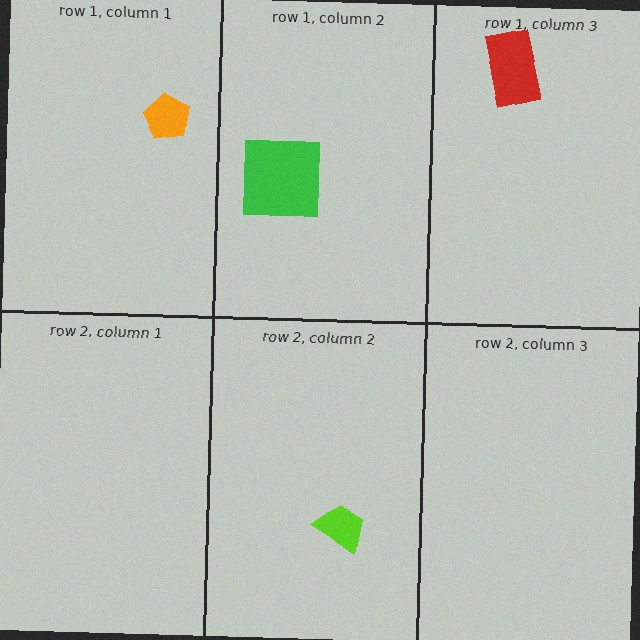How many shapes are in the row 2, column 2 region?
1.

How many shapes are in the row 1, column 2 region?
1.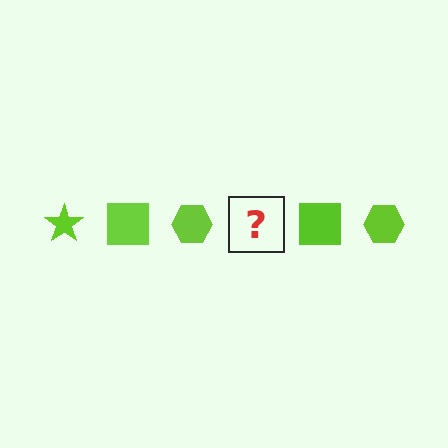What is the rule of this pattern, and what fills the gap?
The rule is that the pattern cycles through star, square, hexagon shapes in lime. The gap should be filled with a lime star.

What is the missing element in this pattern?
The missing element is a lime star.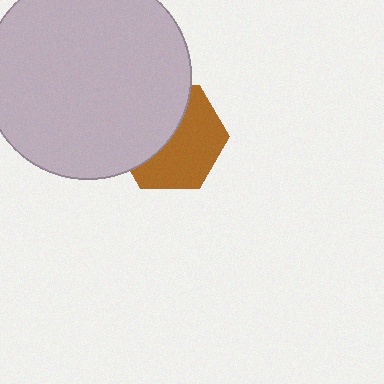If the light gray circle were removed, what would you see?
You would see the complete brown hexagon.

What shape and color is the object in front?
The object in front is a light gray circle.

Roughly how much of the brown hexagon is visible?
About half of it is visible (roughly 54%).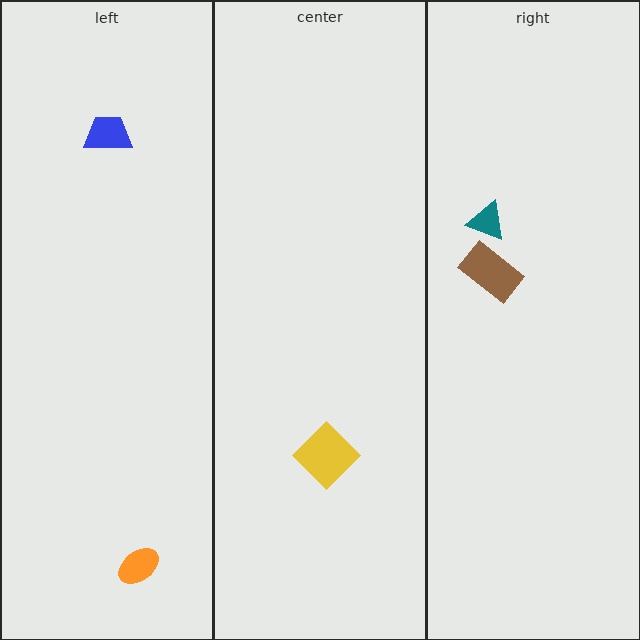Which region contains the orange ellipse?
The left region.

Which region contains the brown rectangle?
The right region.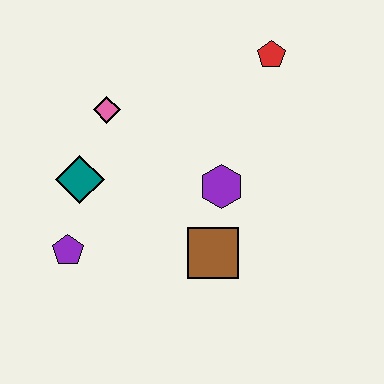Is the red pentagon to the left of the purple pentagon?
No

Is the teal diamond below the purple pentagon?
No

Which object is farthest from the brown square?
The red pentagon is farthest from the brown square.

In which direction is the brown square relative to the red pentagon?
The brown square is below the red pentagon.